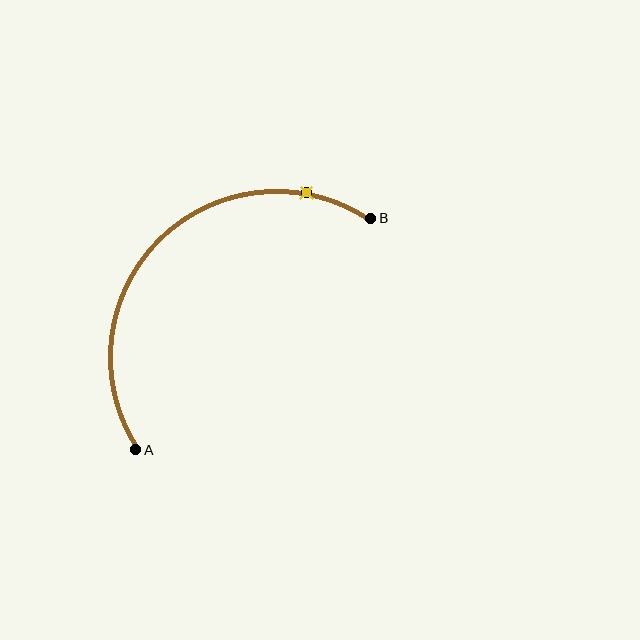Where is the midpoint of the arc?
The arc midpoint is the point on the curve farthest from the straight line joining A and B. It sits above and to the left of that line.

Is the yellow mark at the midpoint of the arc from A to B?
No. The yellow mark lies on the arc but is closer to endpoint B. The arc midpoint would be at the point on the curve equidistant along the arc from both A and B.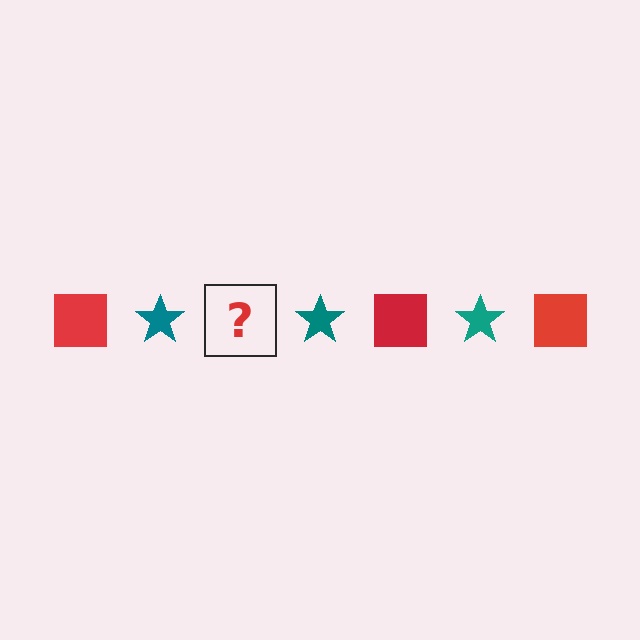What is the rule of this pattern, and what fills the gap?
The rule is that the pattern alternates between red square and teal star. The gap should be filled with a red square.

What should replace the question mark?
The question mark should be replaced with a red square.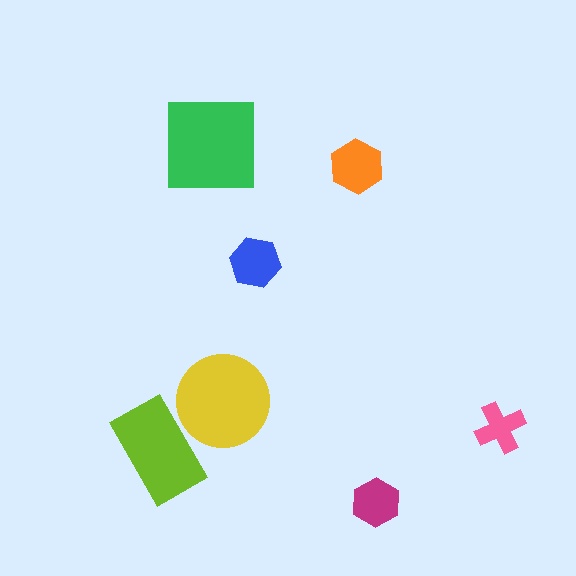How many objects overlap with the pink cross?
0 objects overlap with the pink cross.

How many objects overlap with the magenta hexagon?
0 objects overlap with the magenta hexagon.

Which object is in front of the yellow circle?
The lime rectangle is in front of the yellow circle.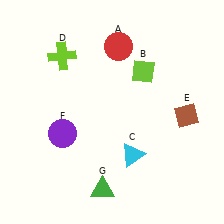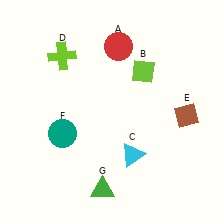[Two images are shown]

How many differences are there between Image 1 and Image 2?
There is 1 difference between the two images.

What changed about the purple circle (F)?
In Image 1, F is purple. In Image 2, it changed to teal.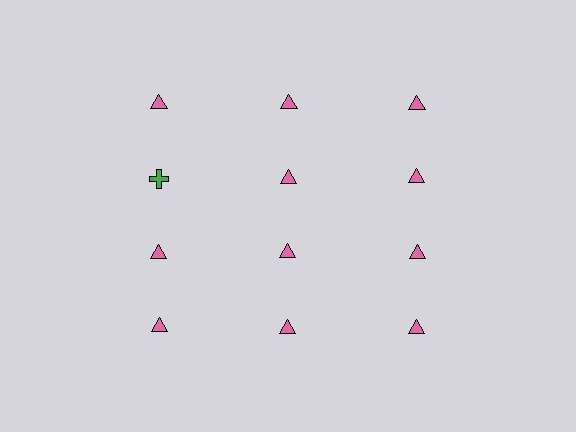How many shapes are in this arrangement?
There are 12 shapes arranged in a grid pattern.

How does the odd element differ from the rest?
It differs in both color (green instead of pink) and shape (cross instead of triangle).